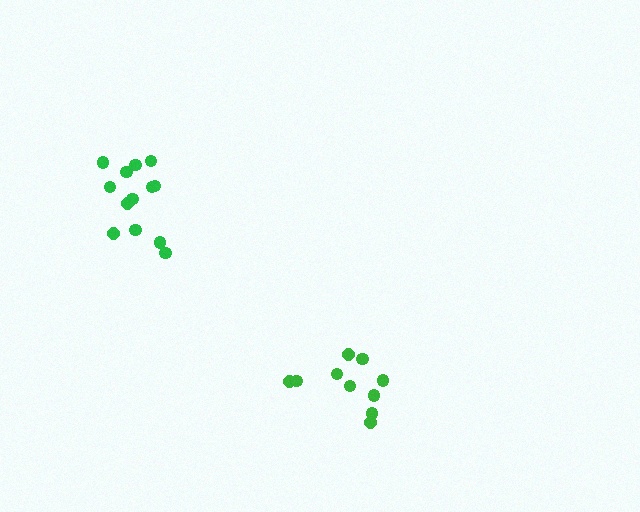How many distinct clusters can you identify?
There are 2 distinct clusters.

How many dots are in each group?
Group 1: 13 dots, Group 2: 10 dots (23 total).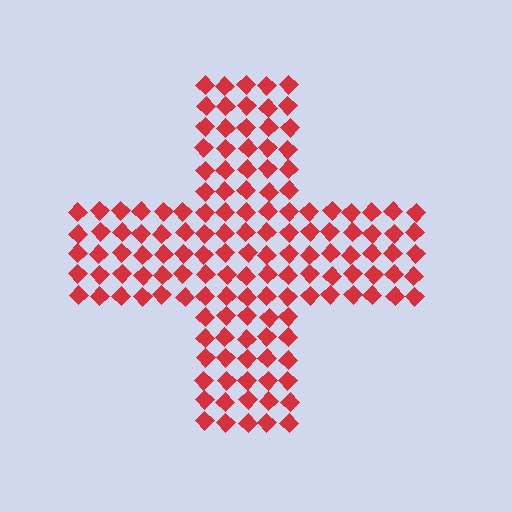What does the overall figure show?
The overall figure shows a cross.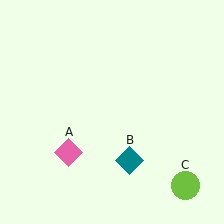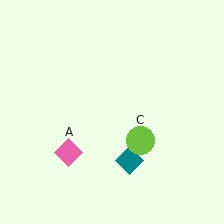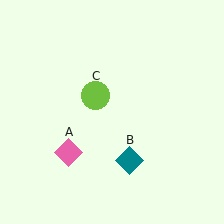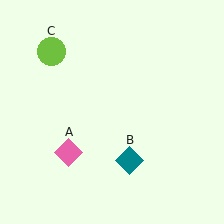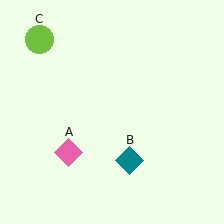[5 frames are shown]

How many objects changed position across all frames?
1 object changed position: lime circle (object C).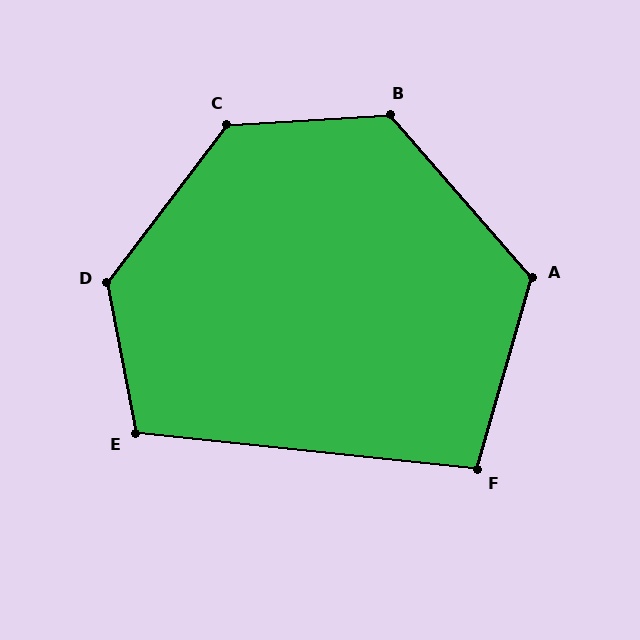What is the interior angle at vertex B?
Approximately 128 degrees (obtuse).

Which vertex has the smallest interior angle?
F, at approximately 100 degrees.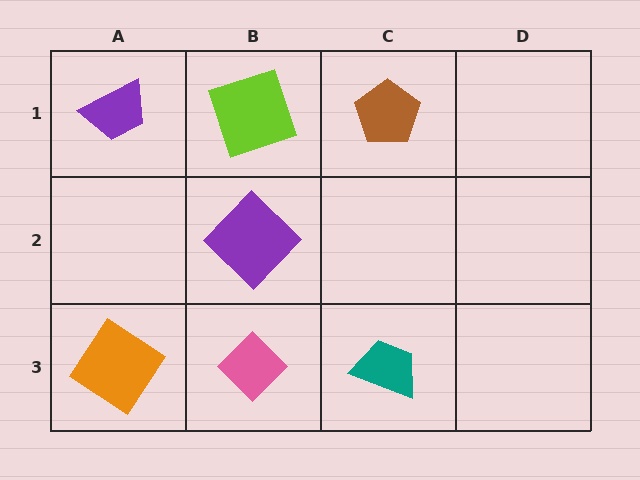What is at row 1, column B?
A lime square.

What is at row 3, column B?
A pink diamond.